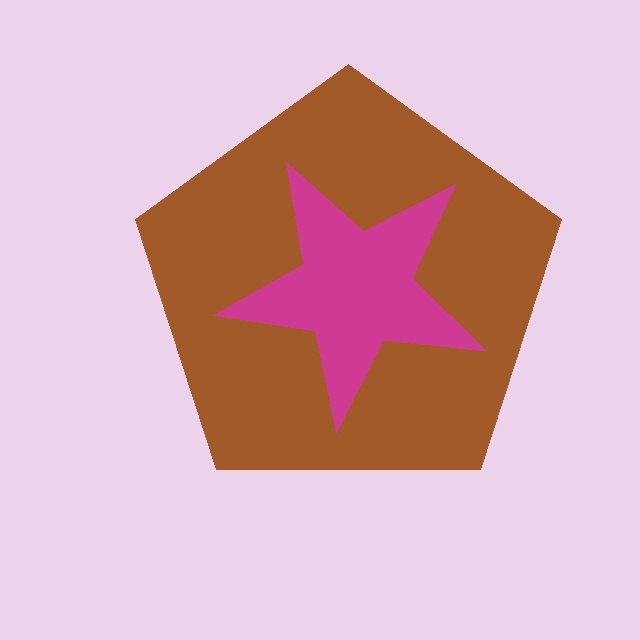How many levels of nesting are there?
2.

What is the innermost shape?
The magenta star.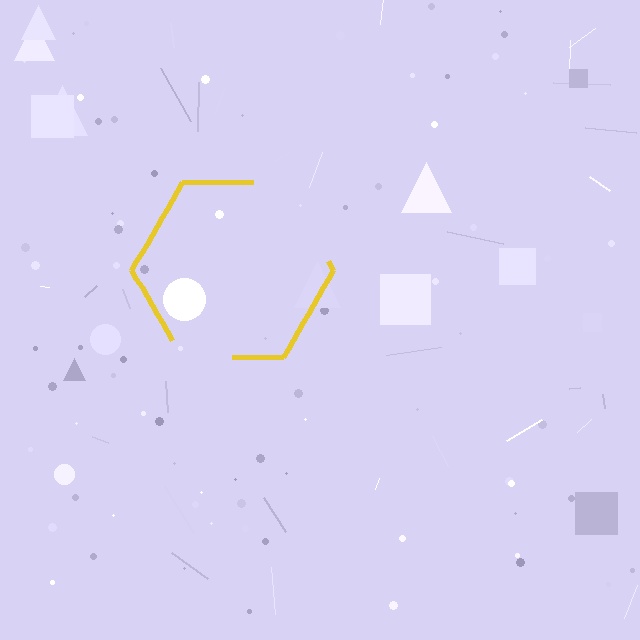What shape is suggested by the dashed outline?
The dashed outline suggests a hexagon.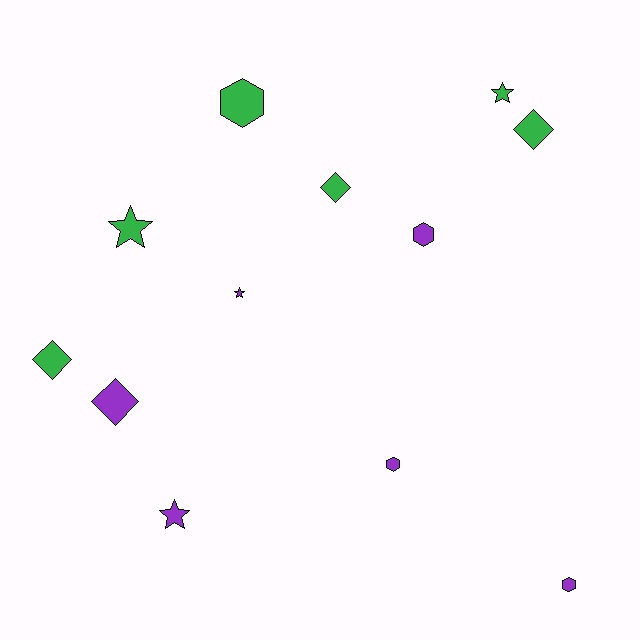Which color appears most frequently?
Purple, with 6 objects.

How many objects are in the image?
There are 12 objects.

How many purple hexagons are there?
There are 3 purple hexagons.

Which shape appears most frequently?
Diamond, with 4 objects.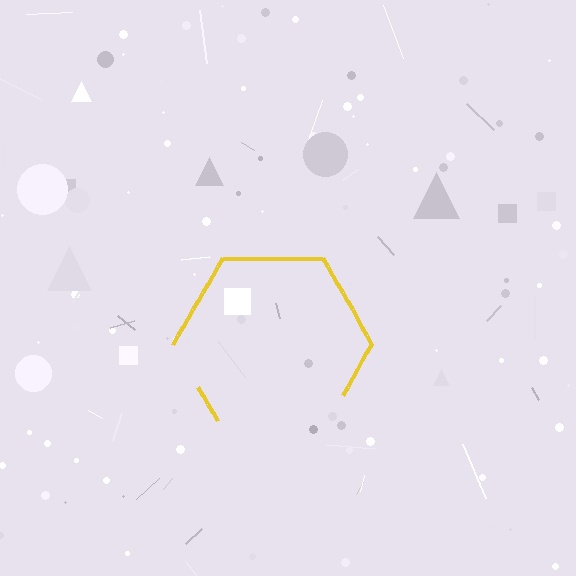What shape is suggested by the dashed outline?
The dashed outline suggests a hexagon.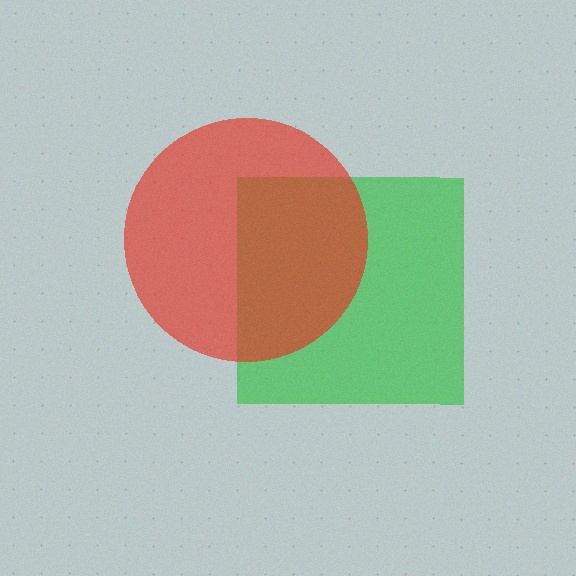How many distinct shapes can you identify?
There are 2 distinct shapes: a green square, a red circle.